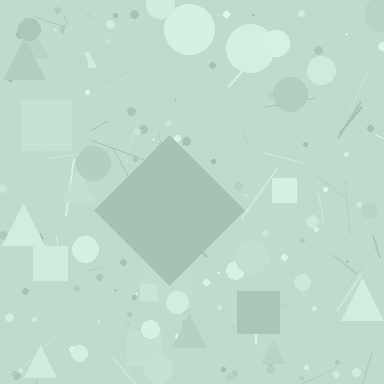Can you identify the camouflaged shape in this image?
The camouflaged shape is a diamond.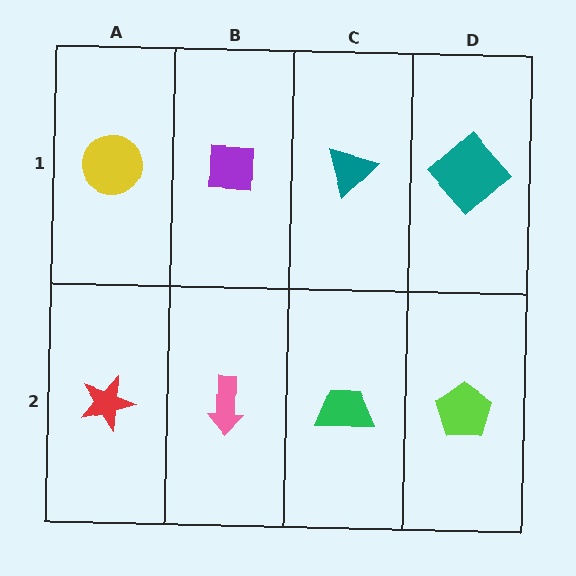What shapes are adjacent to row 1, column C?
A green trapezoid (row 2, column C), a purple square (row 1, column B), a teal diamond (row 1, column D).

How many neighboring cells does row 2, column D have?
2.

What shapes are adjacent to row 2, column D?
A teal diamond (row 1, column D), a green trapezoid (row 2, column C).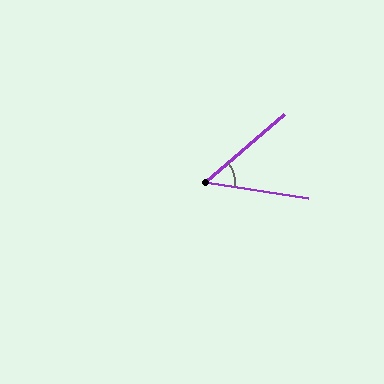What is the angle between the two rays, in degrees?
Approximately 50 degrees.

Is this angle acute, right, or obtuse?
It is acute.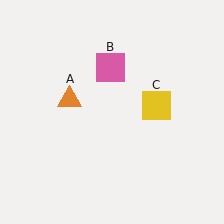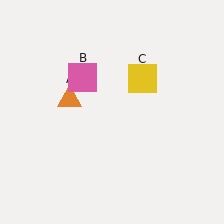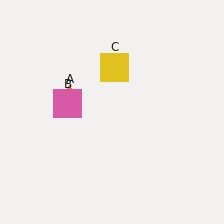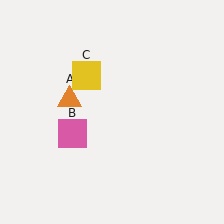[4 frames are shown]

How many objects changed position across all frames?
2 objects changed position: pink square (object B), yellow square (object C).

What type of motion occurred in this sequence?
The pink square (object B), yellow square (object C) rotated counterclockwise around the center of the scene.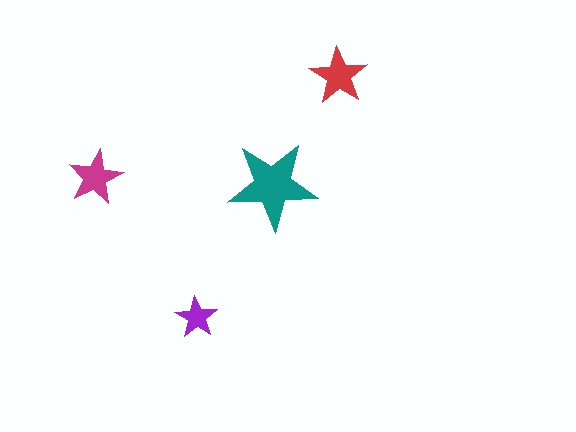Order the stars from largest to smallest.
the teal one, the red one, the magenta one, the purple one.